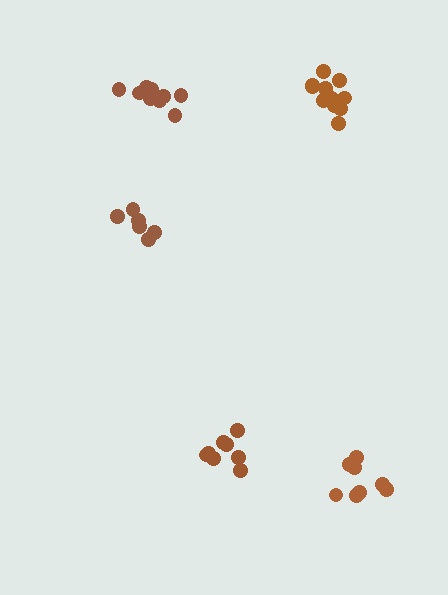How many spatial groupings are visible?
There are 5 spatial groupings.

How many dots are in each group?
Group 1: 6 dots, Group 2: 10 dots, Group 3: 11 dots, Group 4: 8 dots, Group 5: 8 dots (43 total).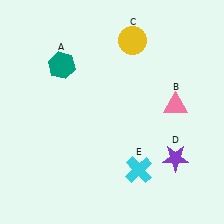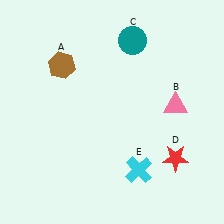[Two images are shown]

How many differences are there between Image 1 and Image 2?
There are 3 differences between the two images.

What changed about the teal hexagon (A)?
In Image 1, A is teal. In Image 2, it changed to brown.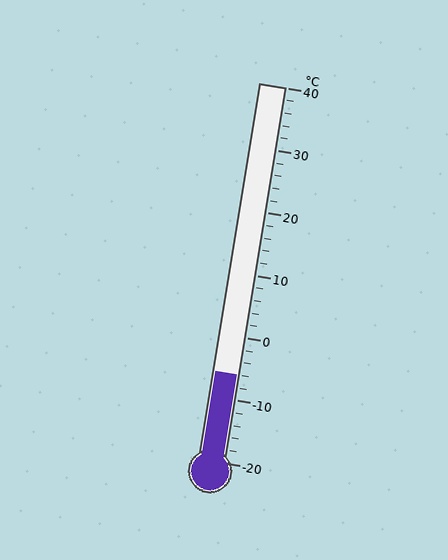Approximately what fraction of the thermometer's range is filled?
The thermometer is filled to approximately 25% of its range.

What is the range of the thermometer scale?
The thermometer scale ranges from -20°C to 40°C.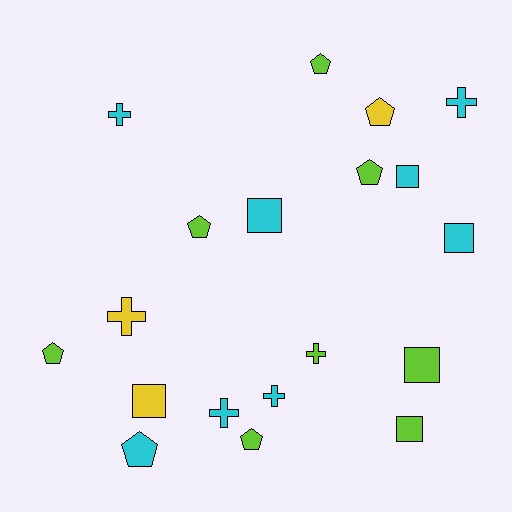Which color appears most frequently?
Cyan, with 8 objects.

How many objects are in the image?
There are 19 objects.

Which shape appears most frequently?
Pentagon, with 7 objects.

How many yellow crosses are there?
There is 1 yellow cross.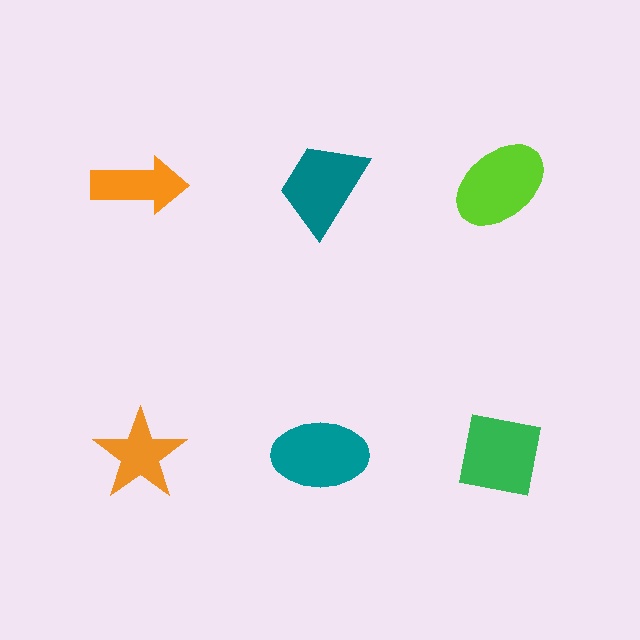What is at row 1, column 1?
An orange arrow.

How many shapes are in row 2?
3 shapes.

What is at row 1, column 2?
A teal trapezoid.